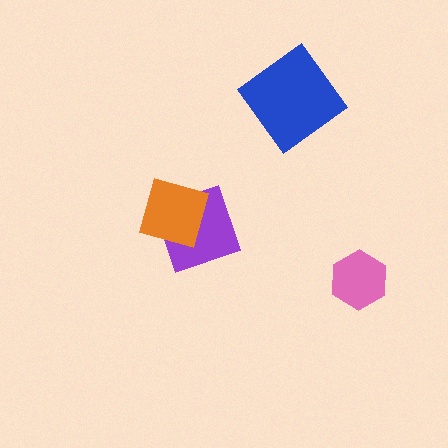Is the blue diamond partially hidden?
No, no other shape covers it.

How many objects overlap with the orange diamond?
1 object overlaps with the orange diamond.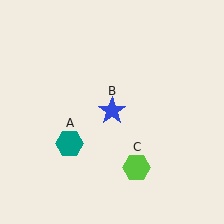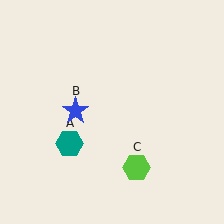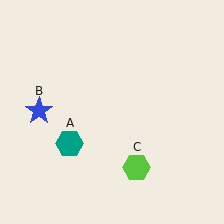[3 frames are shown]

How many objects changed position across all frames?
1 object changed position: blue star (object B).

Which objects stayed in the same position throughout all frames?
Teal hexagon (object A) and lime hexagon (object C) remained stationary.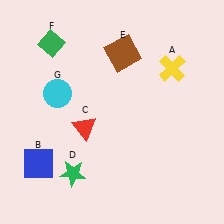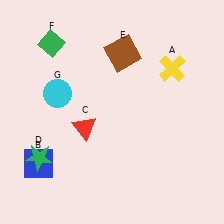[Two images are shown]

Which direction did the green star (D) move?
The green star (D) moved left.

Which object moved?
The green star (D) moved left.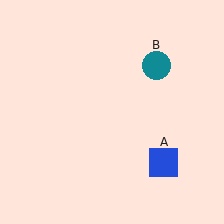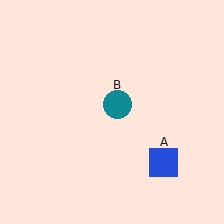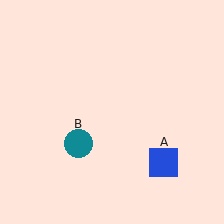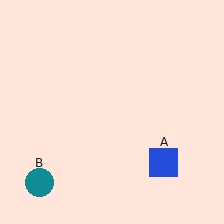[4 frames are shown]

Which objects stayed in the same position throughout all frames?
Blue square (object A) remained stationary.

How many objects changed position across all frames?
1 object changed position: teal circle (object B).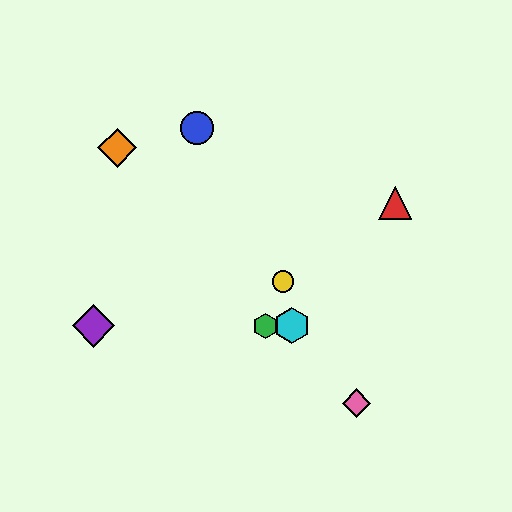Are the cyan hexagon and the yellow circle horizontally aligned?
No, the cyan hexagon is at y≈326 and the yellow circle is at y≈282.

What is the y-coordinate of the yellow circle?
The yellow circle is at y≈282.